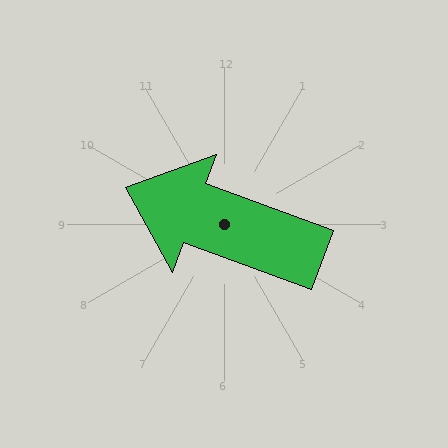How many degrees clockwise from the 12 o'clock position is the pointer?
Approximately 290 degrees.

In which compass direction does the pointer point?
West.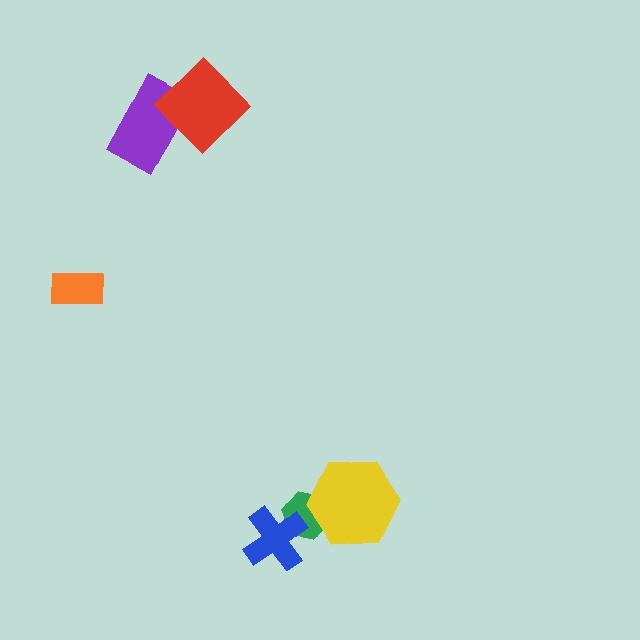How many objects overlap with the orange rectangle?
0 objects overlap with the orange rectangle.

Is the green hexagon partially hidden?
Yes, it is partially covered by another shape.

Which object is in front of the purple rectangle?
The red diamond is in front of the purple rectangle.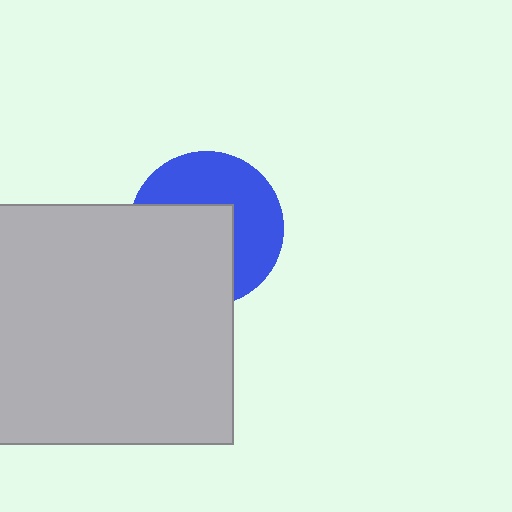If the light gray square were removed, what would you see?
You would see the complete blue circle.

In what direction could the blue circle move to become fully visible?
The blue circle could move toward the upper-right. That would shift it out from behind the light gray square entirely.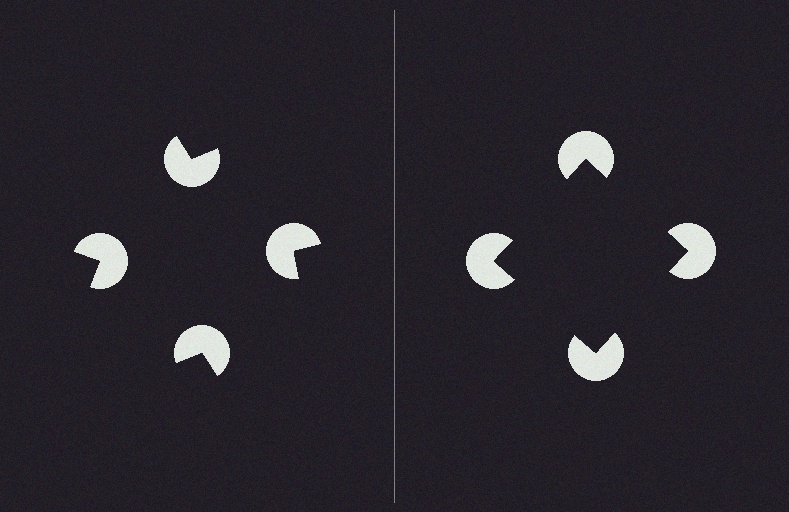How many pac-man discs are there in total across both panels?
8 — 4 on each side.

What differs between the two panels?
The pac-man discs are positioned identically on both sides; only the wedge orientations differ. On the right they align to a square; on the left they are misaligned.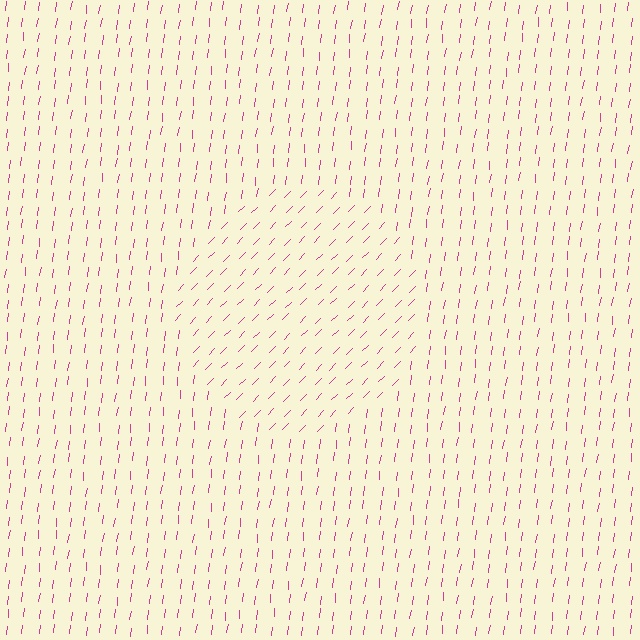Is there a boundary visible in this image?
Yes, there is a texture boundary formed by a change in line orientation.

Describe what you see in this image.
The image is filled with small magenta line segments. A circle region in the image has lines oriented differently from the surrounding lines, creating a visible texture boundary.